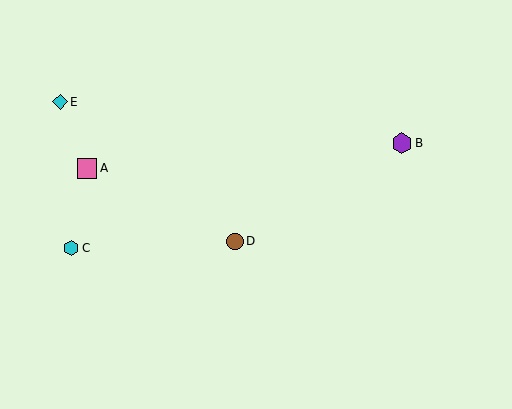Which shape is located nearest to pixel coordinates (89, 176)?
The pink square (labeled A) at (87, 168) is nearest to that location.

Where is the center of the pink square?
The center of the pink square is at (87, 168).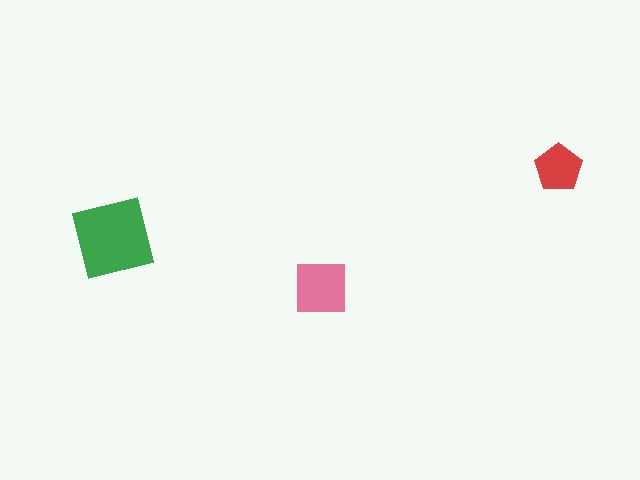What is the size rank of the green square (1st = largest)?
1st.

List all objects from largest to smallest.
The green square, the pink square, the red pentagon.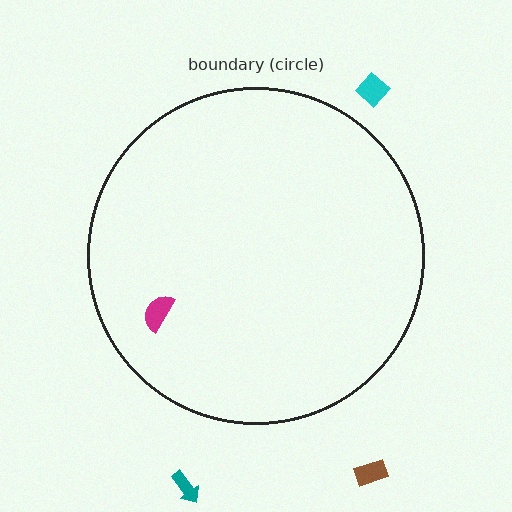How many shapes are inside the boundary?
1 inside, 3 outside.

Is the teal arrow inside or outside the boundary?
Outside.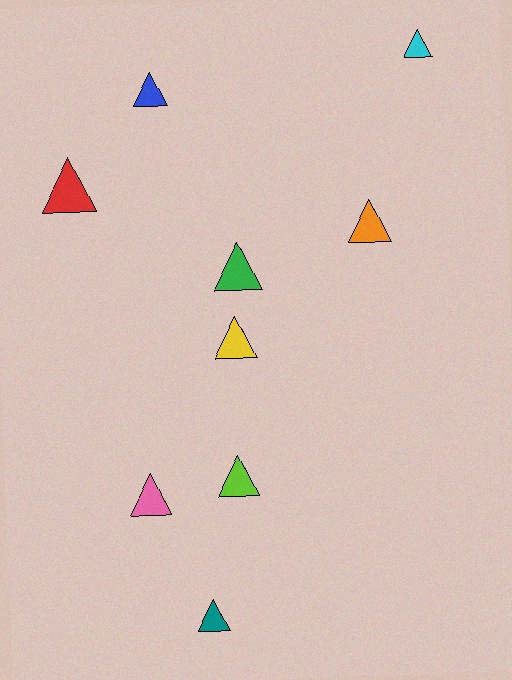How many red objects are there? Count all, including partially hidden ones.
There is 1 red object.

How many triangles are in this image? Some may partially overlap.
There are 9 triangles.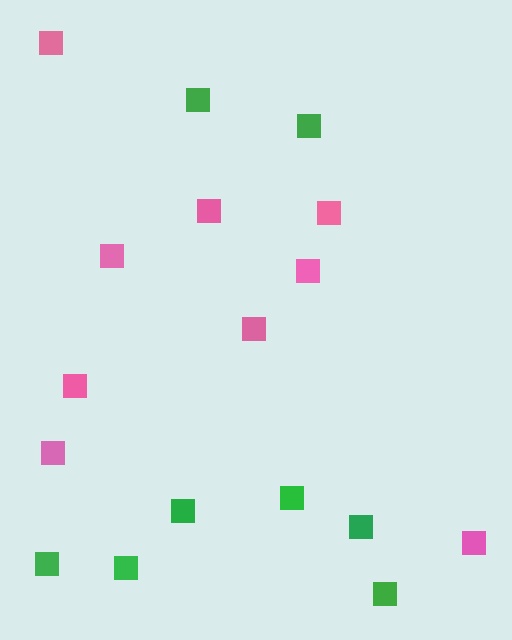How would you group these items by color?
There are 2 groups: one group of green squares (8) and one group of pink squares (9).